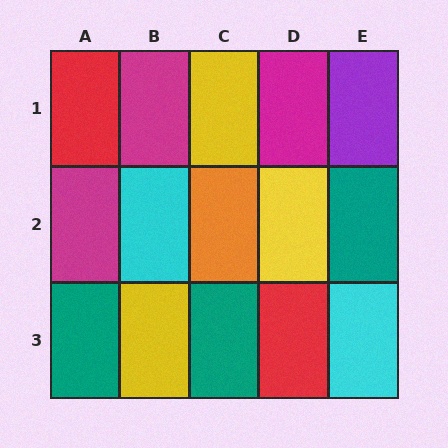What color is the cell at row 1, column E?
Purple.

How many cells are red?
2 cells are red.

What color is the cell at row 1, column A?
Red.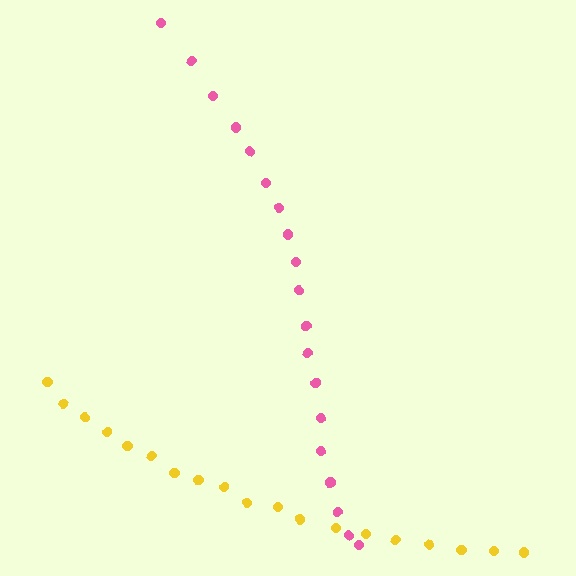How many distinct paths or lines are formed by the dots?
There are 2 distinct paths.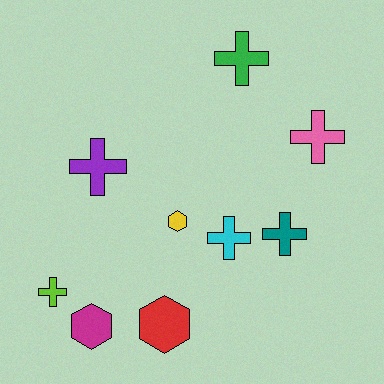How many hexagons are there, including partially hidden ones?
There are 3 hexagons.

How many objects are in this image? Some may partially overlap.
There are 9 objects.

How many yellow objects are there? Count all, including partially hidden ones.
There is 1 yellow object.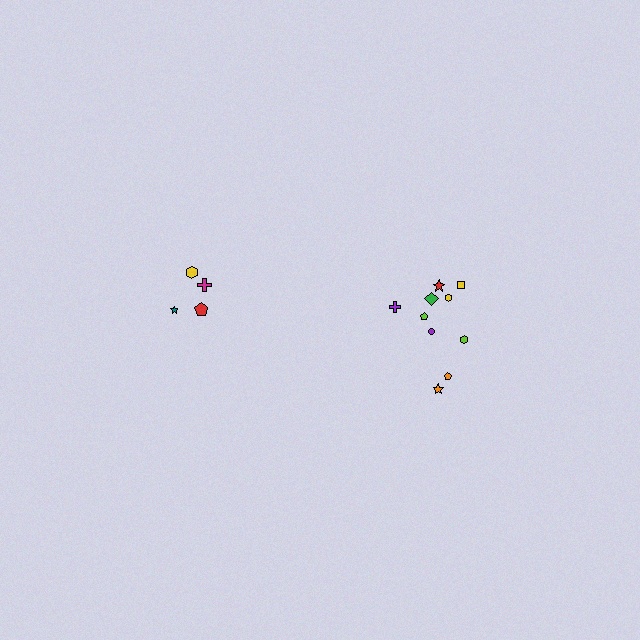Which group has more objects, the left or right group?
The right group.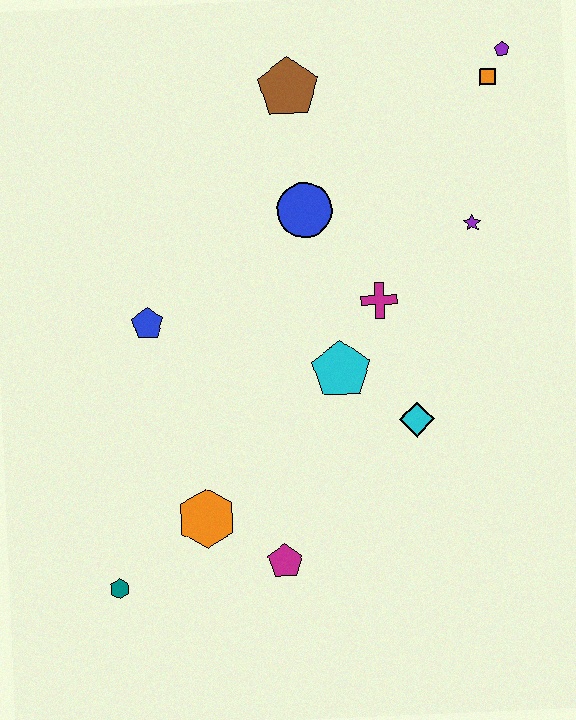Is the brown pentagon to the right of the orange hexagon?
Yes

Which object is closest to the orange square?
The purple pentagon is closest to the orange square.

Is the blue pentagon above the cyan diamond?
Yes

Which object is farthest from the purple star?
The teal hexagon is farthest from the purple star.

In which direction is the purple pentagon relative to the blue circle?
The purple pentagon is to the right of the blue circle.